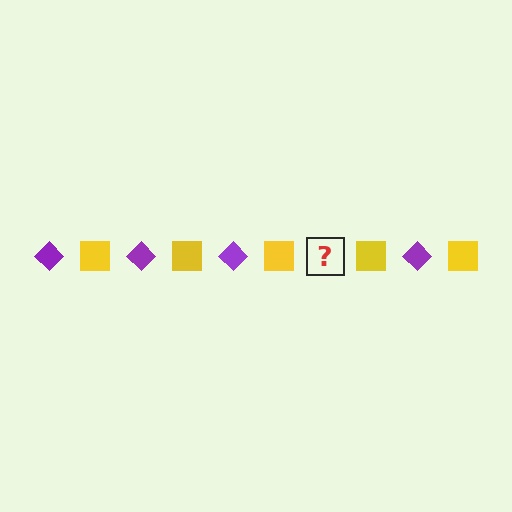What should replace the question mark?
The question mark should be replaced with a purple diamond.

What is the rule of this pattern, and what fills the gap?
The rule is that the pattern alternates between purple diamond and yellow square. The gap should be filled with a purple diamond.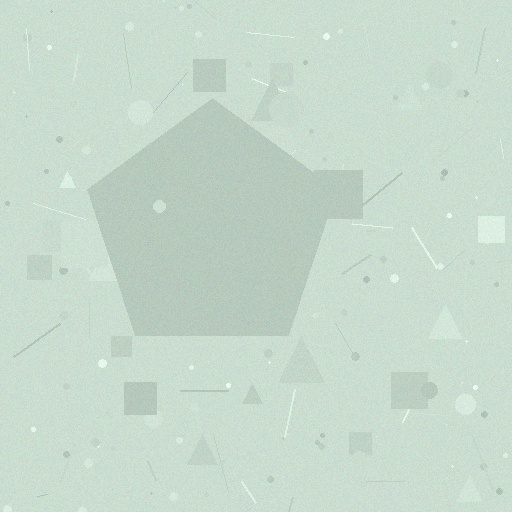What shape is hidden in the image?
A pentagon is hidden in the image.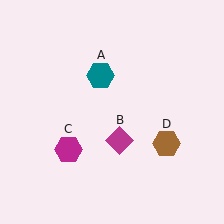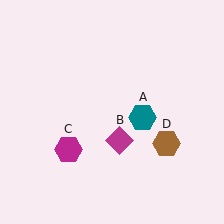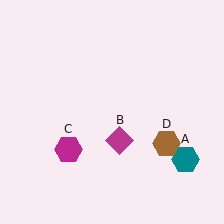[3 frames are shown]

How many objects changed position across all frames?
1 object changed position: teal hexagon (object A).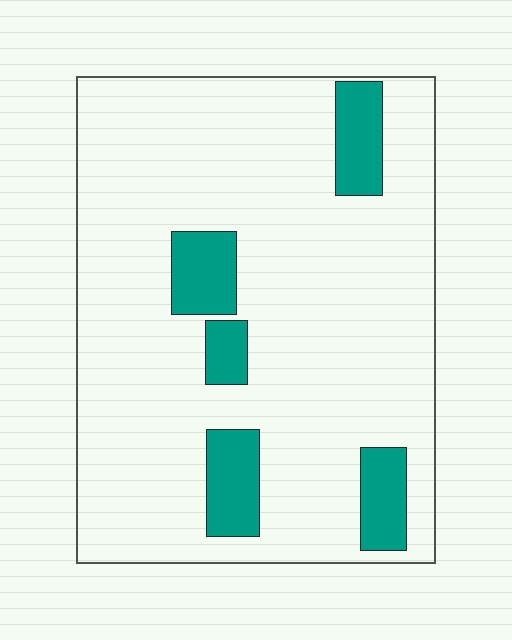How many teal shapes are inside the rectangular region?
5.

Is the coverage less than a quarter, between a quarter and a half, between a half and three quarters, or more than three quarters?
Less than a quarter.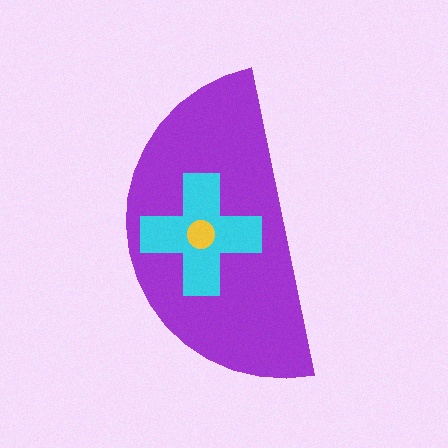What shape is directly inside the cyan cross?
The yellow circle.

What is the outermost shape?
The purple semicircle.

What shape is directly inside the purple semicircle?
The cyan cross.